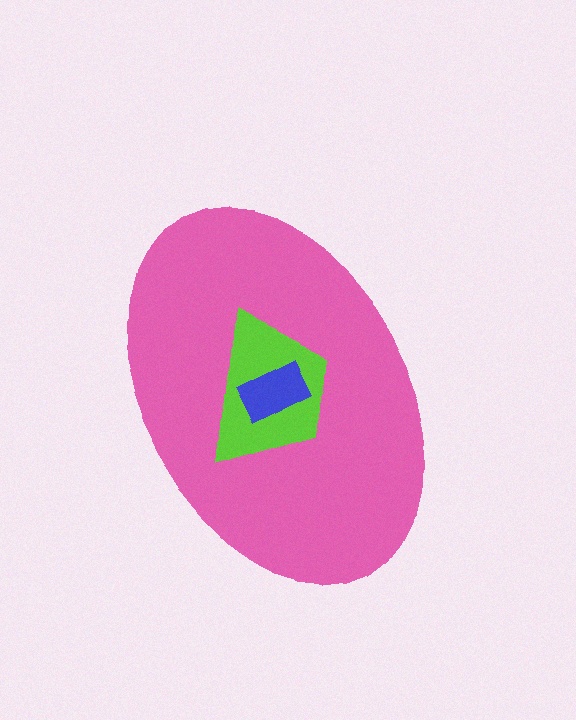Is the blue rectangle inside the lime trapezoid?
Yes.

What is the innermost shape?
The blue rectangle.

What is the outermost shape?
The pink ellipse.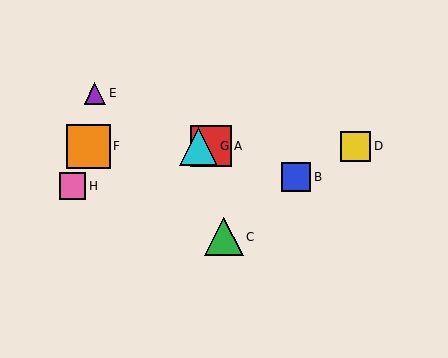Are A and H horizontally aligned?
No, A is at y≈146 and H is at y≈186.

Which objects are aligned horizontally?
Objects A, D, F, G are aligned horizontally.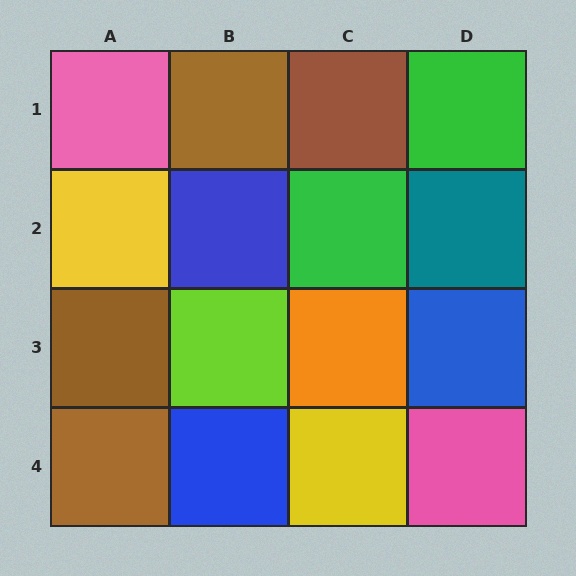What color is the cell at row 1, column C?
Brown.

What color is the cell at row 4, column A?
Brown.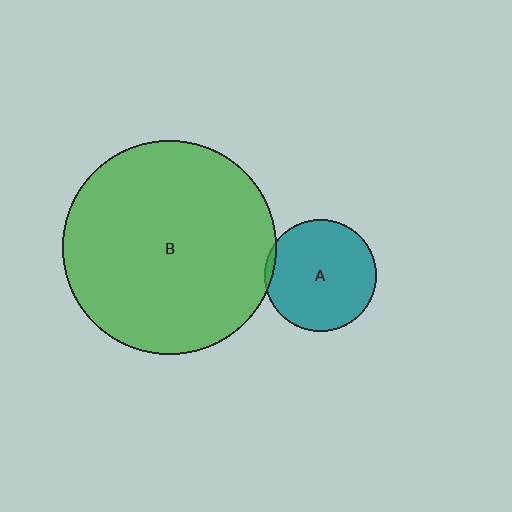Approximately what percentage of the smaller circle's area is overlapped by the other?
Approximately 5%.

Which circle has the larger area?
Circle B (green).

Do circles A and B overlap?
Yes.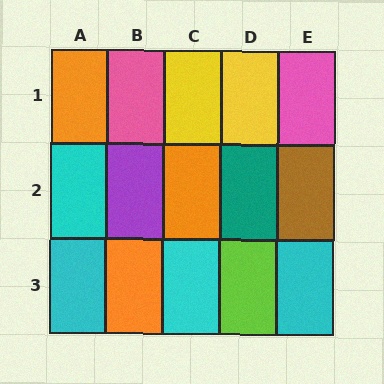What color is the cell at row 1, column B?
Pink.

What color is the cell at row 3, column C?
Cyan.